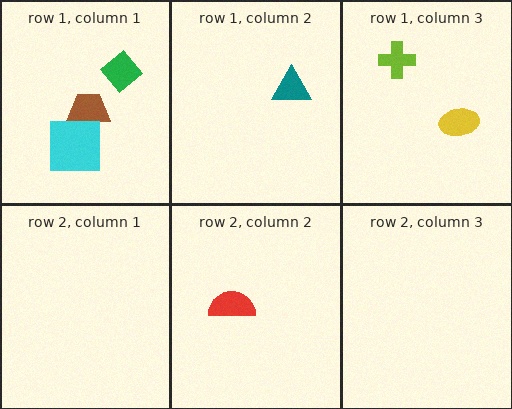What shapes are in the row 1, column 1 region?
The brown trapezoid, the cyan square, the green diamond.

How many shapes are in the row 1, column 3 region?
2.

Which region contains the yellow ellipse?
The row 1, column 3 region.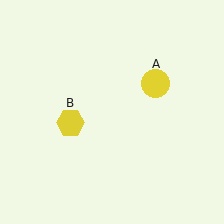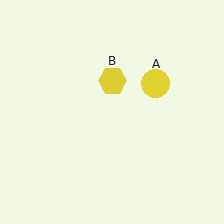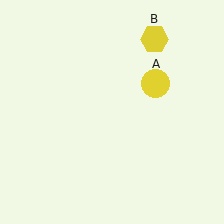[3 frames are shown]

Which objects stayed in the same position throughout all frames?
Yellow circle (object A) remained stationary.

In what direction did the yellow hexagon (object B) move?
The yellow hexagon (object B) moved up and to the right.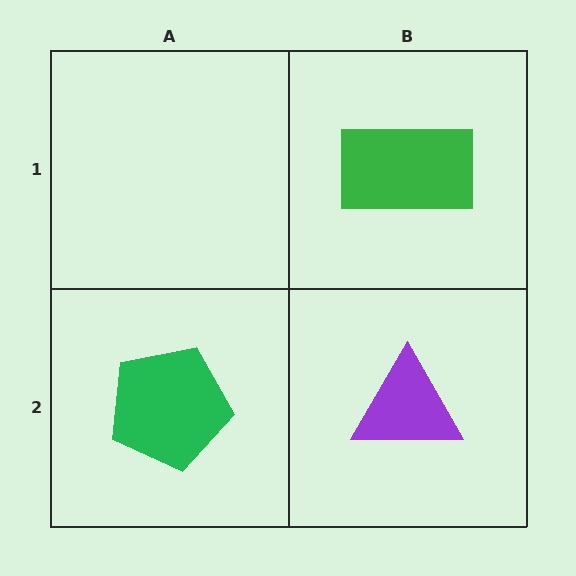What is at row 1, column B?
A green rectangle.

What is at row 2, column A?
A green pentagon.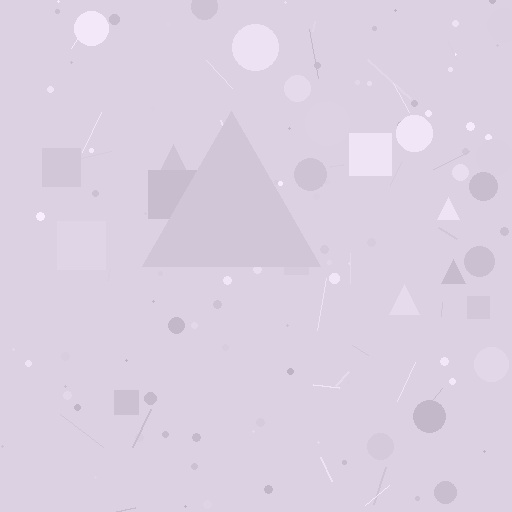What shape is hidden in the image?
A triangle is hidden in the image.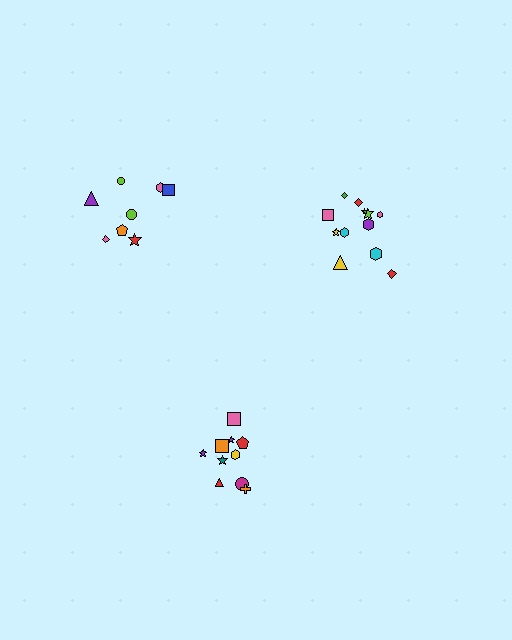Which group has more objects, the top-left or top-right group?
The top-right group.